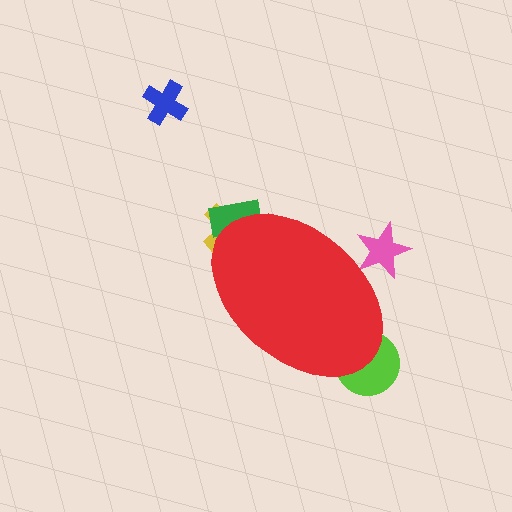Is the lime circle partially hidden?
Yes, the lime circle is partially hidden behind the red ellipse.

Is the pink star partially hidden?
Yes, the pink star is partially hidden behind the red ellipse.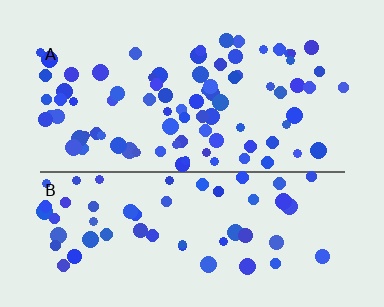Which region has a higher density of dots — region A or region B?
A (the top).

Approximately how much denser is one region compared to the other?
Approximately 1.5× — region A over region B.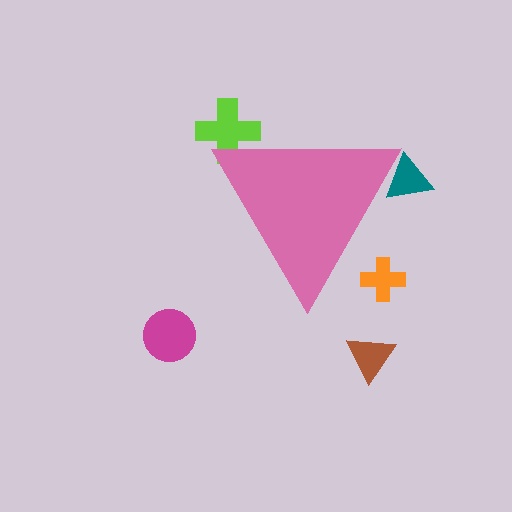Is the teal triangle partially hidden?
Yes, the teal triangle is partially hidden behind the pink triangle.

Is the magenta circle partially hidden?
No, the magenta circle is fully visible.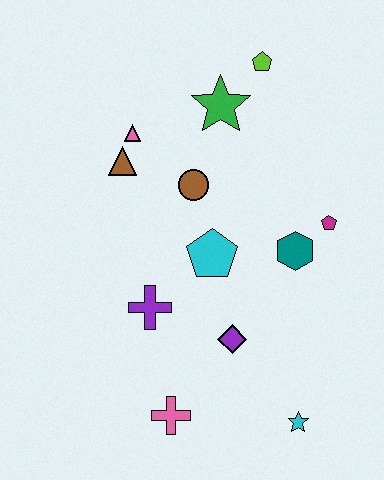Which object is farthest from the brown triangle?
The cyan star is farthest from the brown triangle.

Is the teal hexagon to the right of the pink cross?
Yes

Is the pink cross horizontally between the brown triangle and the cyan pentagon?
Yes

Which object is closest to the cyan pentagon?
The brown circle is closest to the cyan pentagon.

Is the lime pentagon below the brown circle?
No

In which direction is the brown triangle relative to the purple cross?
The brown triangle is above the purple cross.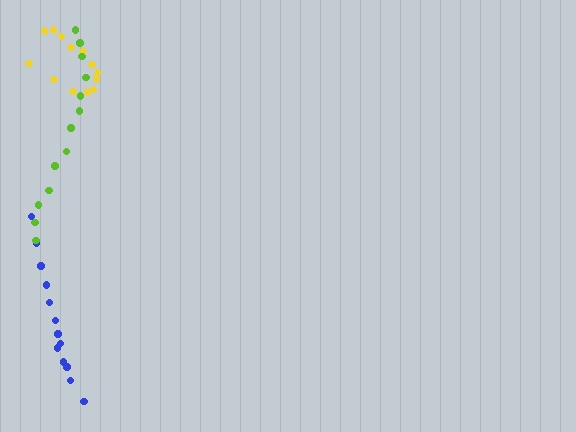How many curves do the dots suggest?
There are 3 distinct paths.